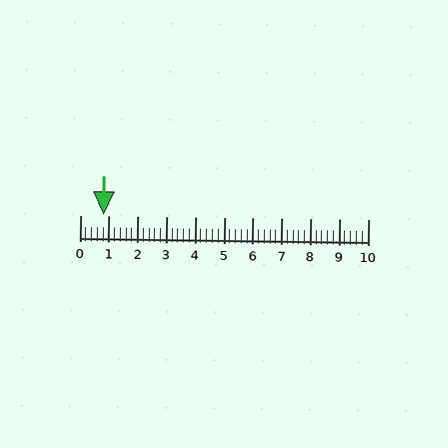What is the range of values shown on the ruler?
The ruler shows values from 0 to 10.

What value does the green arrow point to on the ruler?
The green arrow points to approximately 0.8.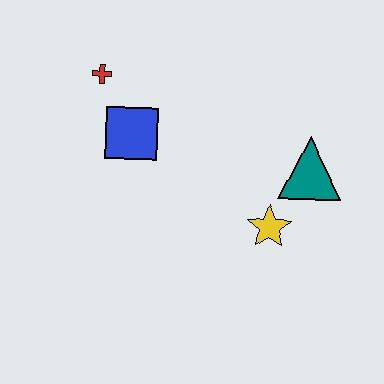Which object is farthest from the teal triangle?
The red cross is farthest from the teal triangle.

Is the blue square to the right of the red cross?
Yes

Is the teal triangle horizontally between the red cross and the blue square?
No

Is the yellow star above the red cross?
No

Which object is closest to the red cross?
The blue square is closest to the red cross.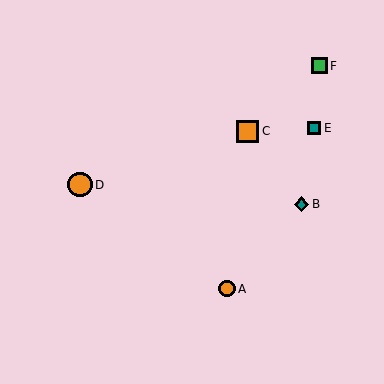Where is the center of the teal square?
The center of the teal square is at (314, 128).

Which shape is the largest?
The orange circle (labeled D) is the largest.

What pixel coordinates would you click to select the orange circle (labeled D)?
Click at (80, 185) to select the orange circle D.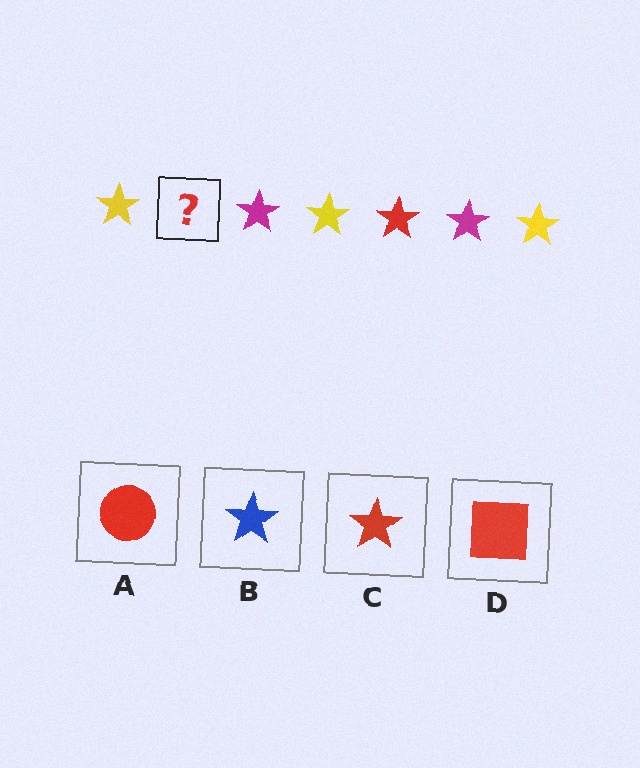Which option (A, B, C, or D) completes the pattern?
C.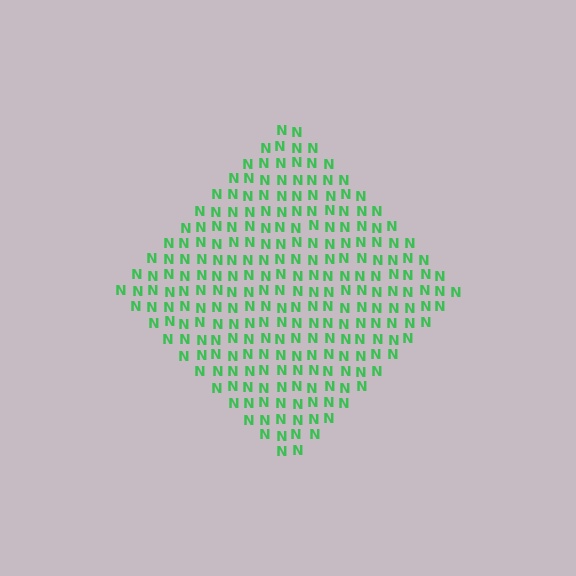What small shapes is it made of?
It is made of small letter N's.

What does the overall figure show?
The overall figure shows a diamond.